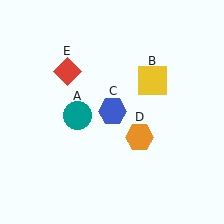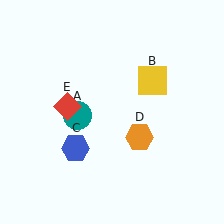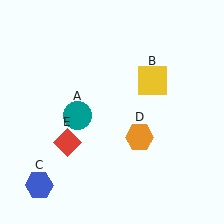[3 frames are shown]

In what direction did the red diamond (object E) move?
The red diamond (object E) moved down.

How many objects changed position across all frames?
2 objects changed position: blue hexagon (object C), red diamond (object E).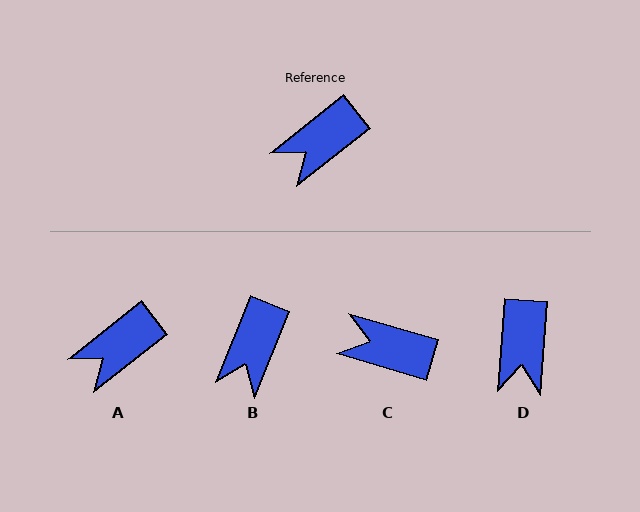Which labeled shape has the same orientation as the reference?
A.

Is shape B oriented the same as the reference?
No, it is off by about 30 degrees.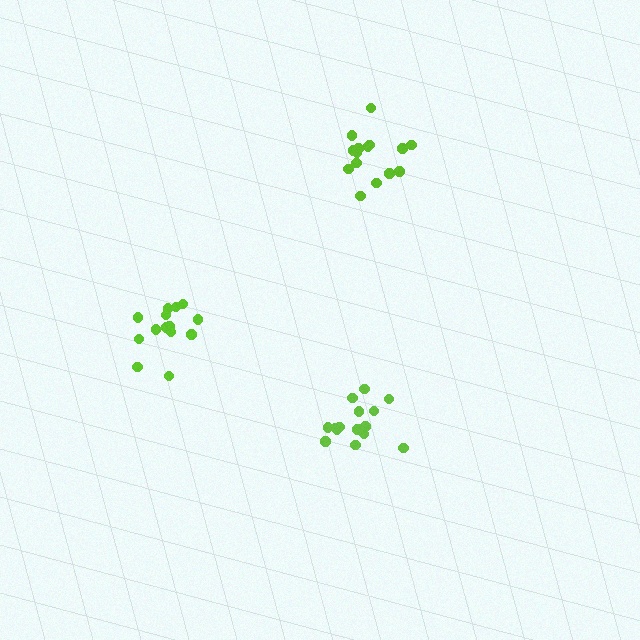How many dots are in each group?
Group 1: 15 dots, Group 2: 14 dots, Group 3: 15 dots (44 total).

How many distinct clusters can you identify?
There are 3 distinct clusters.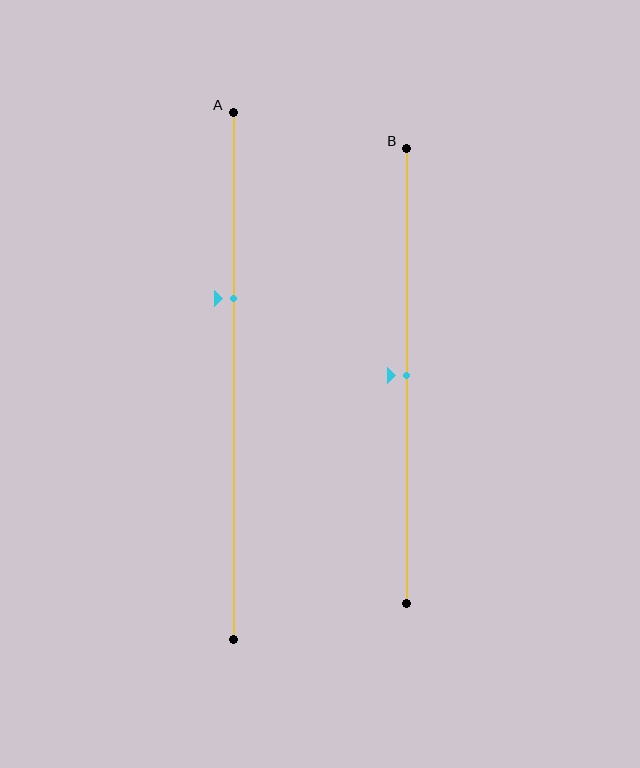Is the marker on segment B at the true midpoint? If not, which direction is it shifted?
Yes, the marker on segment B is at the true midpoint.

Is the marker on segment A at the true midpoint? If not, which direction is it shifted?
No, the marker on segment A is shifted upward by about 15% of the segment length.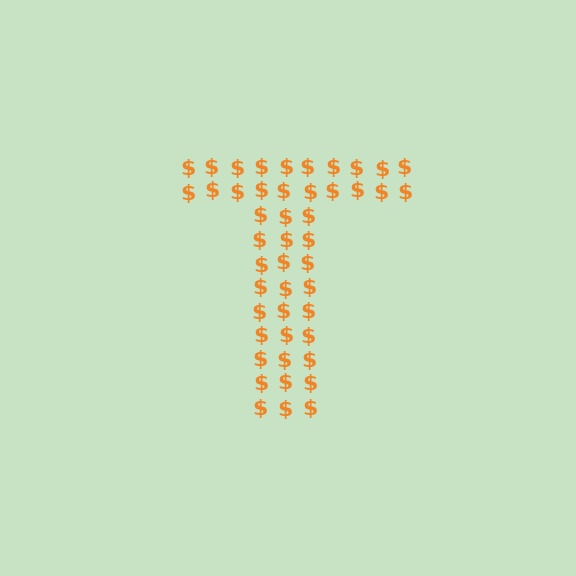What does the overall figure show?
The overall figure shows the letter T.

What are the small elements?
The small elements are dollar signs.